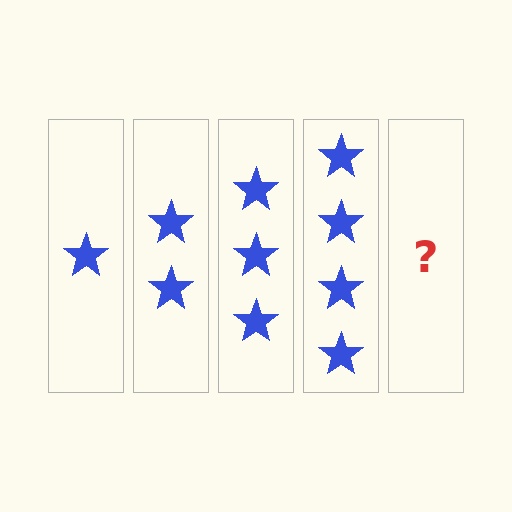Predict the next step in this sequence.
The next step is 5 stars.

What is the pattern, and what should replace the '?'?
The pattern is that each step adds one more star. The '?' should be 5 stars.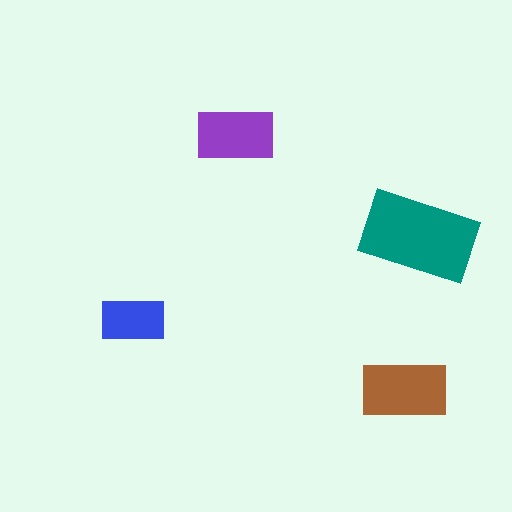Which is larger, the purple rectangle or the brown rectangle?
The brown one.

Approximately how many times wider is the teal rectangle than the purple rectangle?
About 1.5 times wider.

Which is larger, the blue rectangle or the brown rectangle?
The brown one.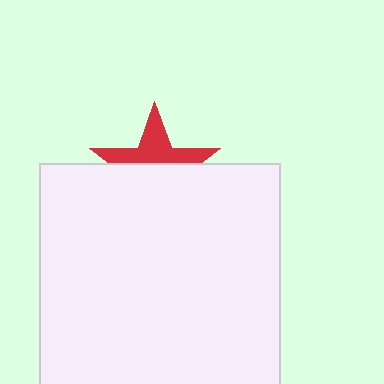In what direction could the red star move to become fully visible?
The red star could move up. That would shift it out from behind the white rectangle entirely.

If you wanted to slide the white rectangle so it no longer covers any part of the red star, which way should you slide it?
Slide it down — that is the most direct way to separate the two shapes.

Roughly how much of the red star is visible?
About half of it is visible (roughly 45%).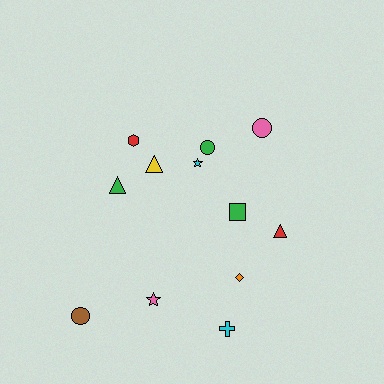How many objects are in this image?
There are 12 objects.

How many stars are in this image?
There are 2 stars.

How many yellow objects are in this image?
There is 1 yellow object.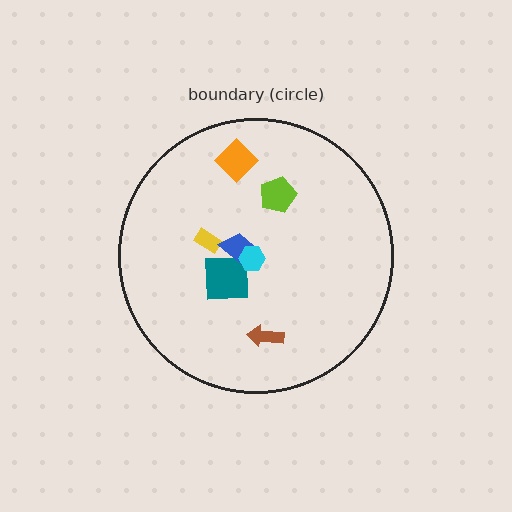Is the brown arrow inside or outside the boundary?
Inside.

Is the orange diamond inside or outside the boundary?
Inside.